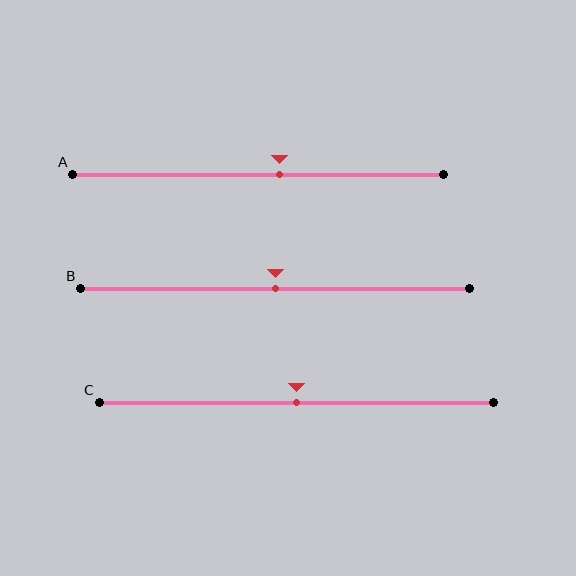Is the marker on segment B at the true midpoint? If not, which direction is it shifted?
Yes, the marker on segment B is at the true midpoint.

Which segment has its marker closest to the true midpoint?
Segment B has its marker closest to the true midpoint.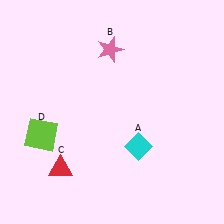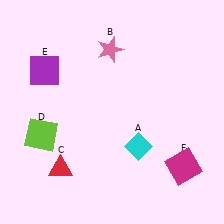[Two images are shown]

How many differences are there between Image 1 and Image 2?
There are 2 differences between the two images.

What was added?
A purple square (E), a magenta square (F) were added in Image 2.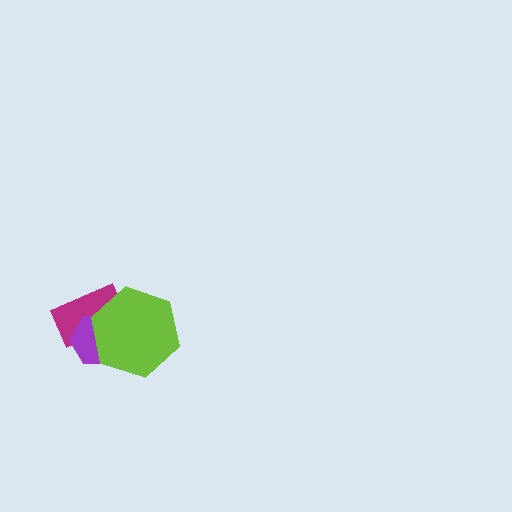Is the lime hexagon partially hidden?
No, no other shape covers it.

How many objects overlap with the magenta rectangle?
2 objects overlap with the magenta rectangle.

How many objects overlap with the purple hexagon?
2 objects overlap with the purple hexagon.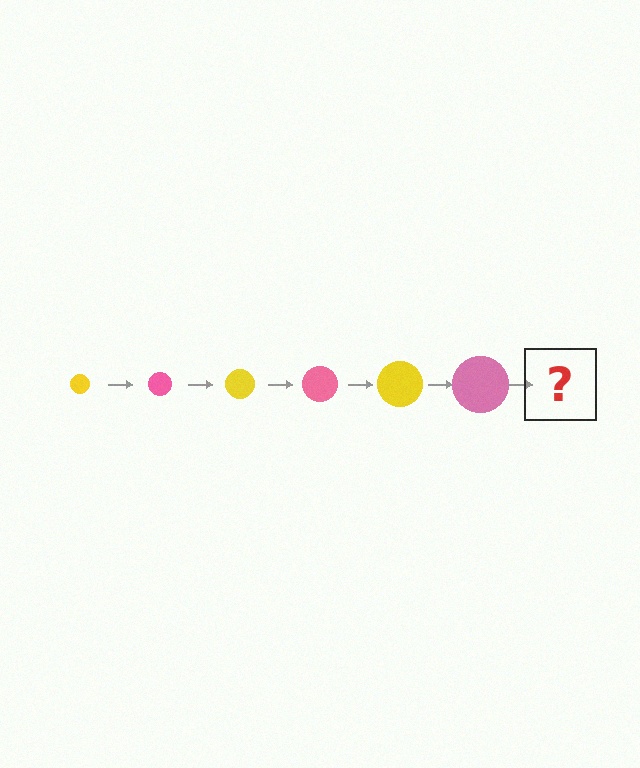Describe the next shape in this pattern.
It should be a yellow circle, larger than the previous one.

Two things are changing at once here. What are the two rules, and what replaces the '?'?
The two rules are that the circle grows larger each step and the color cycles through yellow and pink. The '?' should be a yellow circle, larger than the previous one.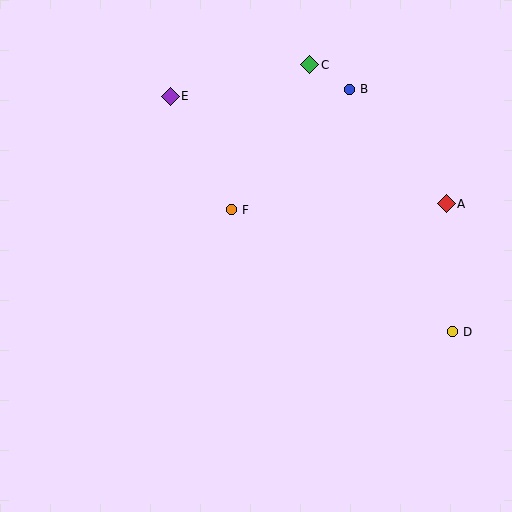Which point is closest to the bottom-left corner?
Point F is closest to the bottom-left corner.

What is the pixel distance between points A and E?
The distance between A and E is 296 pixels.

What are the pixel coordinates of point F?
Point F is at (231, 210).